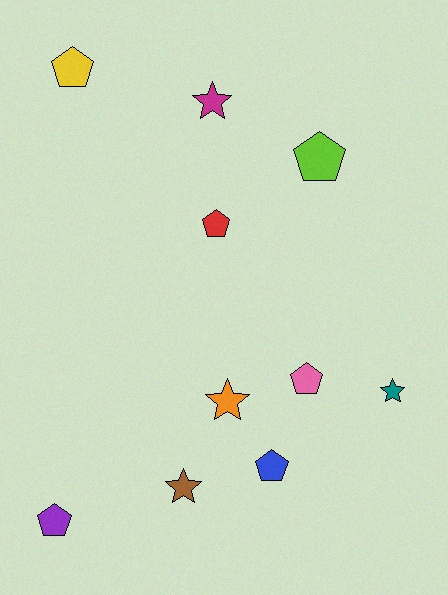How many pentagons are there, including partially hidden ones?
There are 6 pentagons.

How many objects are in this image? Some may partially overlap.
There are 10 objects.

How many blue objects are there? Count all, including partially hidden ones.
There is 1 blue object.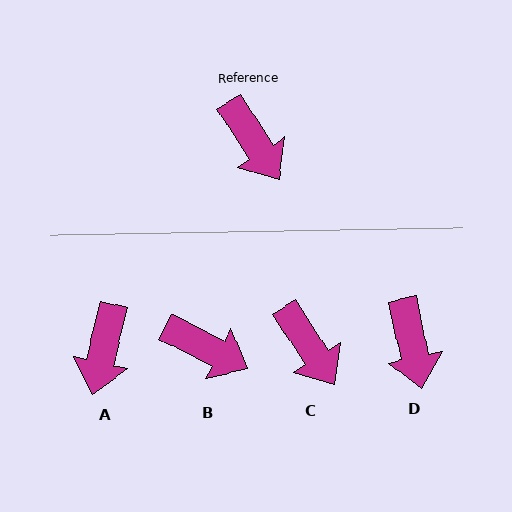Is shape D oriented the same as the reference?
No, it is off by about 21 degrees.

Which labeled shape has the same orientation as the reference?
C.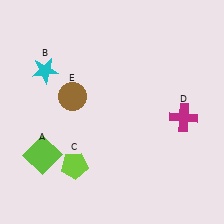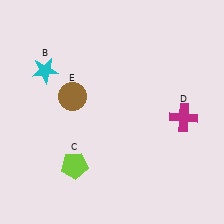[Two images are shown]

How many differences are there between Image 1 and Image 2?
There is 1 difference between the two images.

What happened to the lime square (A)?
The lime square (A) was removed in Image 2. It was in the bottom-left area of Image 1.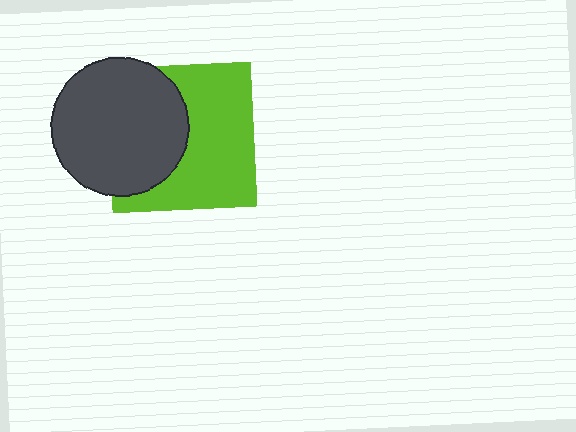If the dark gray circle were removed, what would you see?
You would see the complete lime square.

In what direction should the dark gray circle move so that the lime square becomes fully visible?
The dark gray circle should move left. That is the shortest direction to clear the overlap and leave the lime square fully visible.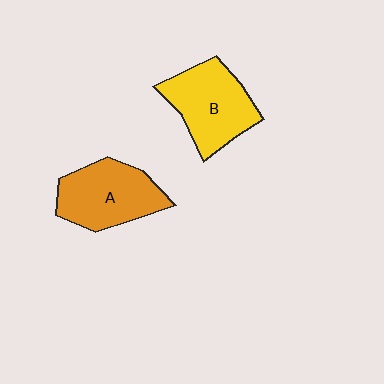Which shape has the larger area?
Shape B (yellow).